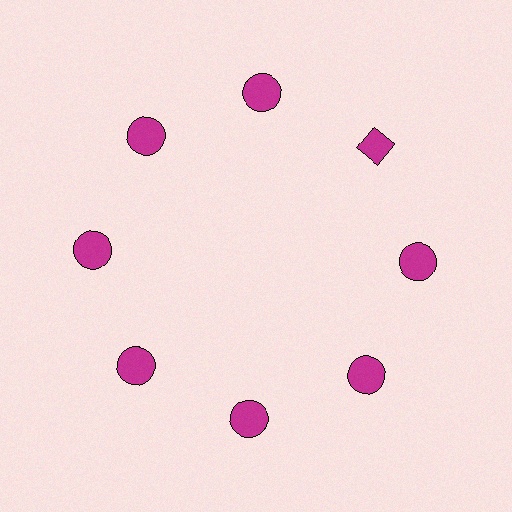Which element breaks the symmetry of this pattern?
The magenta diamond at roughly the 2 o'clock position breaks the symmetry. All other shapes are magenta circles.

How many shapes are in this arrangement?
There are 8 shapes arranged in a ring pattern.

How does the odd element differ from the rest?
It has a different shape: diamond instead of circle.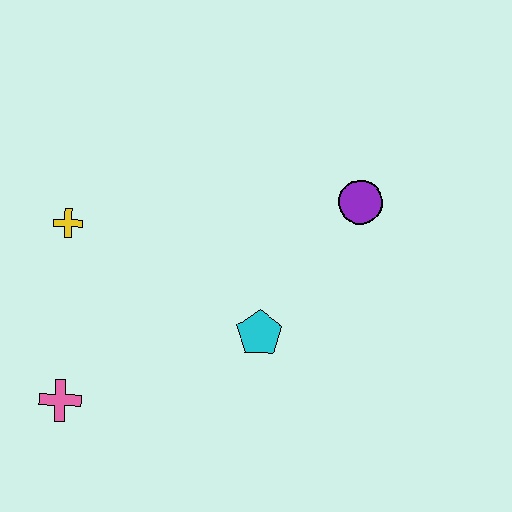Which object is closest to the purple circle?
The cyan pentagon is closest to the purple circle.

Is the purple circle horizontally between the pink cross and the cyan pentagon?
No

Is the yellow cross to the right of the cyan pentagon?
No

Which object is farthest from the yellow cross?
The purple circle is farthest from the yellow cross.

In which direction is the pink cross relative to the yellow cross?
The pink cross is below the yellow cross.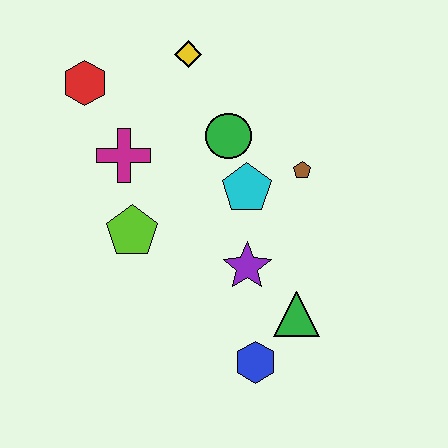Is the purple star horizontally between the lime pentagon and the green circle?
No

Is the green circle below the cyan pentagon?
No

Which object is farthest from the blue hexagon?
The red hexagon is farthest from the blue hexagon.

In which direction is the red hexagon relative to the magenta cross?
The red hexagon is above the magenta cross.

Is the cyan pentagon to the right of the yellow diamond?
Yes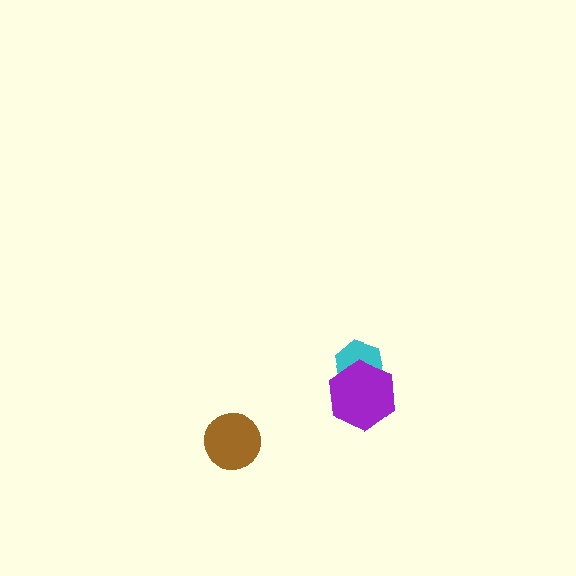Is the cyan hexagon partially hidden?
Yes, it is partially covered by another shape.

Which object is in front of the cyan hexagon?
The purple hexagon is in front of the cyan hexagon.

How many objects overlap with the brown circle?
0 objects overlap with the brown circle.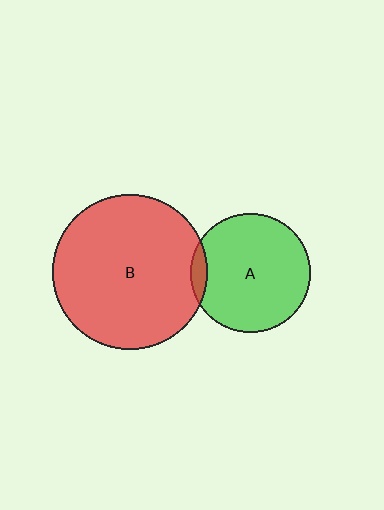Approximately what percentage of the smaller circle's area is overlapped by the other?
Approximately 5%.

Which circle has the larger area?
Circle B (red).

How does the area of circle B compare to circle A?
Approximately 1.7 times.